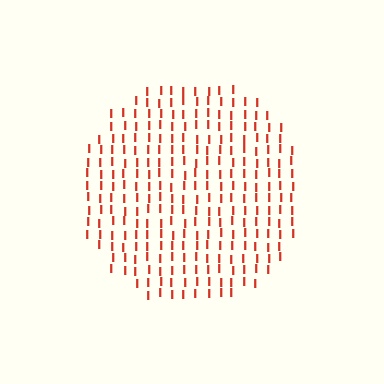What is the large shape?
The large shape is a circle.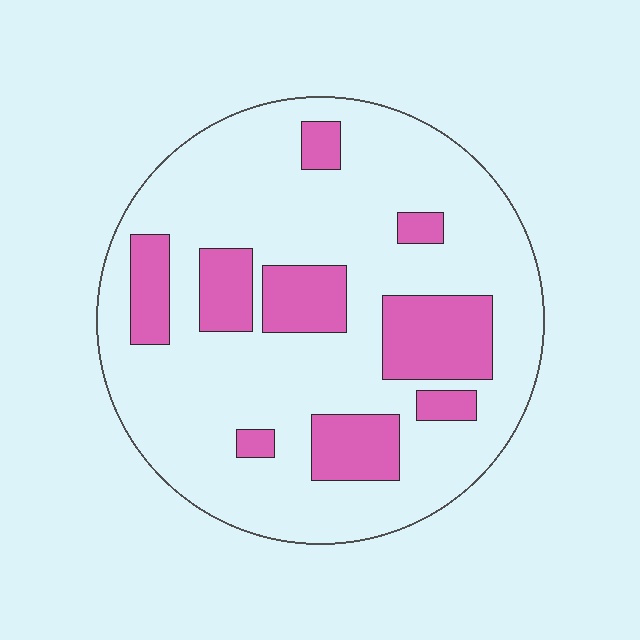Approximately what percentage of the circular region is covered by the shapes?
Approximately 25%.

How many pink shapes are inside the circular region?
9.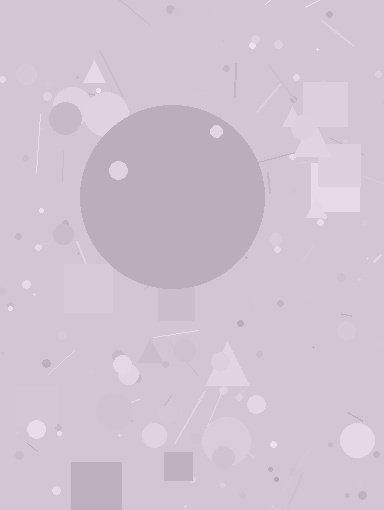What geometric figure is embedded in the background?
A circle is embedded in the background.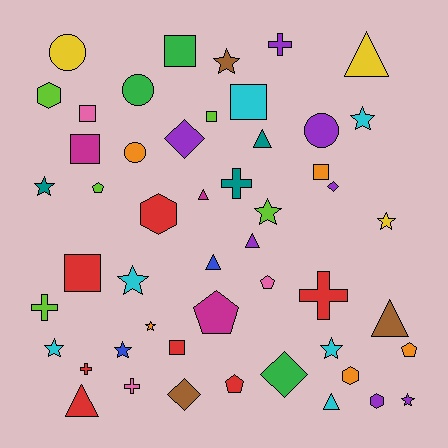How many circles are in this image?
There are 4 circles.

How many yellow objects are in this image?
There are 3 yellow objects.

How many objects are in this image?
There are 50 objects.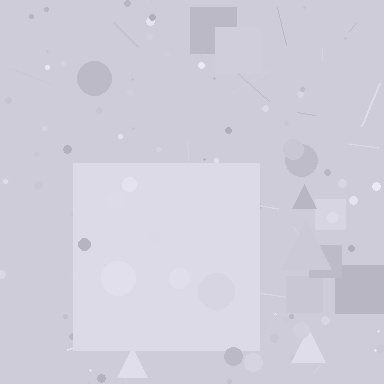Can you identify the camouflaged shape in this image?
The camouflaged shape is a square.